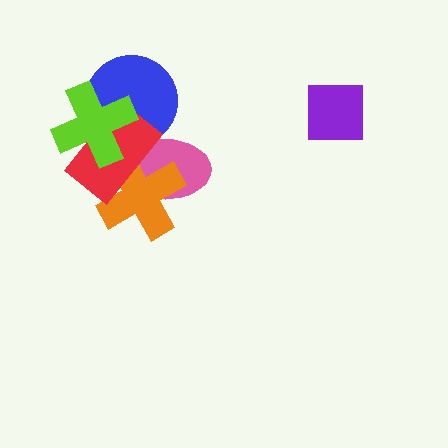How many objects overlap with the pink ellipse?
3 objects overlap with the pink ellipse.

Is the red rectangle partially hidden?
Yes, it is partially covered by another shape.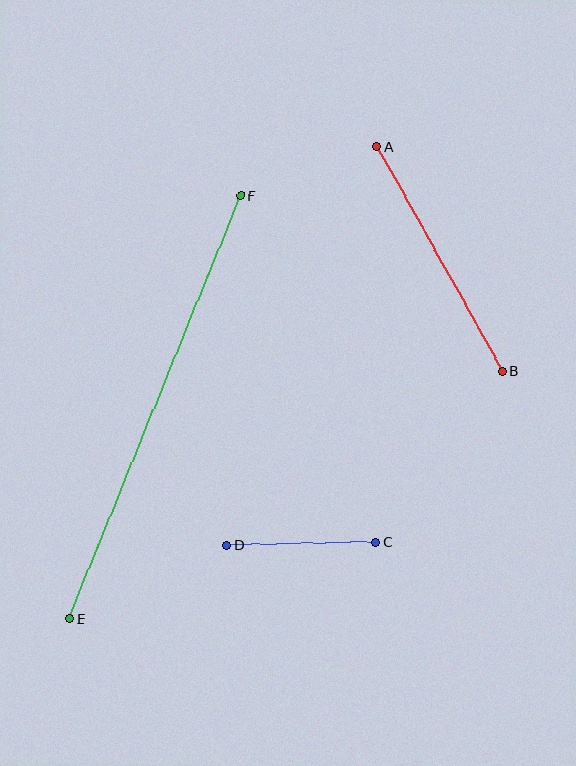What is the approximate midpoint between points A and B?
The midpoint is at approximately (440, 259) pixels.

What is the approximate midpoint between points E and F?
The midpoint is at approximately (155, 407) pixels.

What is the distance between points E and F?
The distance is approximately 456 pixels.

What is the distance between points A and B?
The distance is approximately 257 pixels.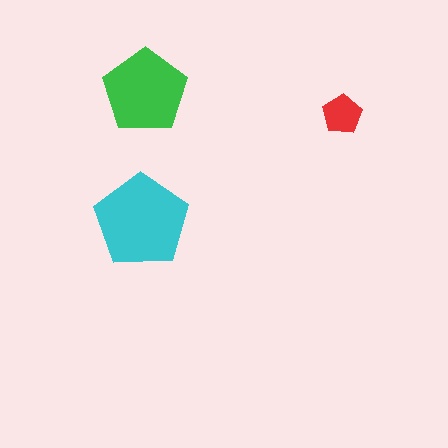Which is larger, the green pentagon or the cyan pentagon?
The cyan one.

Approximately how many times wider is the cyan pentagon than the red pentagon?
About 2.5 times wider.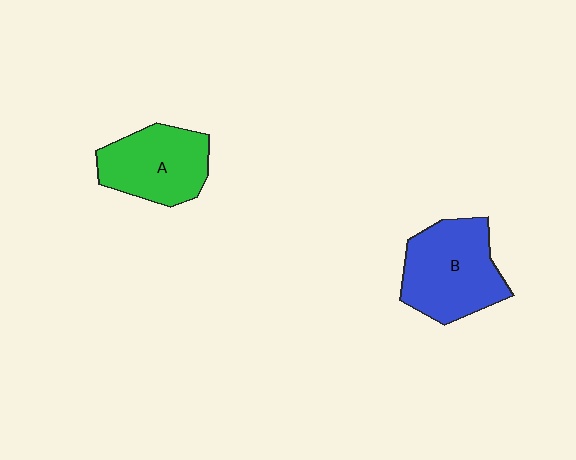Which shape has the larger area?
Shape B (blue).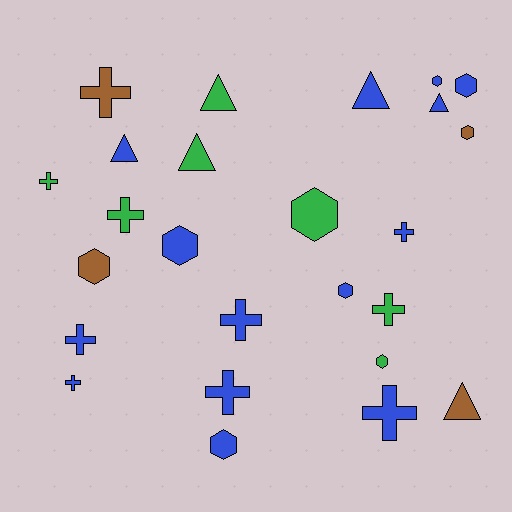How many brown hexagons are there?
There are 2 brown hexagons.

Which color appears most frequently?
Blue, with 14 objects.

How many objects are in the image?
There are 25 objects.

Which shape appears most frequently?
Cross, with 10 objects.